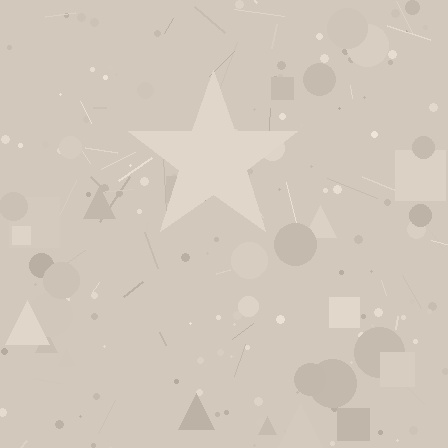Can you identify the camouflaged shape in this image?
The camouflaged shape is a star.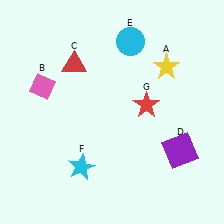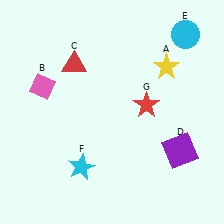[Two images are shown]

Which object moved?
The cyan circle (E) moved right.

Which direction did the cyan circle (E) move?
The cyan circle (E) moved right.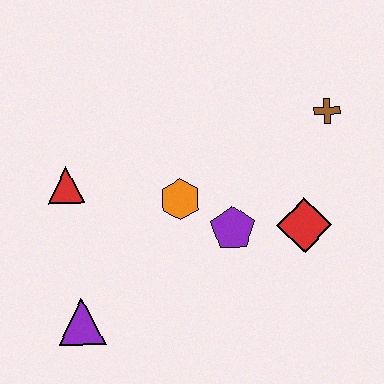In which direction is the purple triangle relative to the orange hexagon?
The purple triangle is below the orange hexagon.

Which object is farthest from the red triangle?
The brown cross is farthest from the red triangle.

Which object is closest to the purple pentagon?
The orange hexagon is closest to the purple pentagon.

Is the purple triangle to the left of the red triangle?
No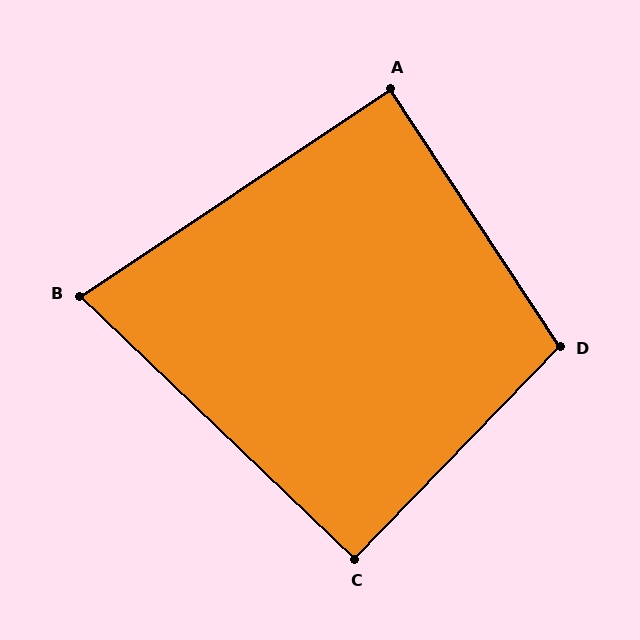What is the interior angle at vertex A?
Approximately 90 degrees (approximately right).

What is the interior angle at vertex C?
Approximately 90 degrees (approximately right).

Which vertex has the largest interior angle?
D, at approximately 103 degrees.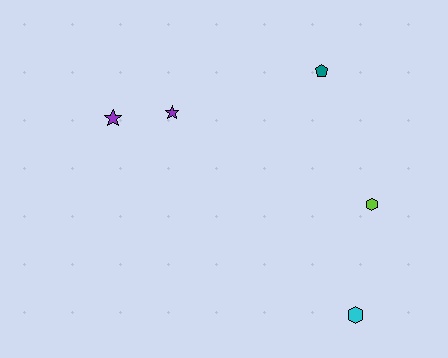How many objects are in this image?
There are 5 objects.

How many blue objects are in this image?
There are no blue objects.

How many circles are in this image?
There are no circles.